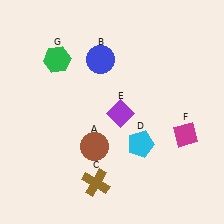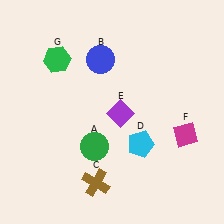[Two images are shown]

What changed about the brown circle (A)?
In Image 1, A is brown. In Image 2, it changed to green.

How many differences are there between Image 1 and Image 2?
There is 1 difference between the two images.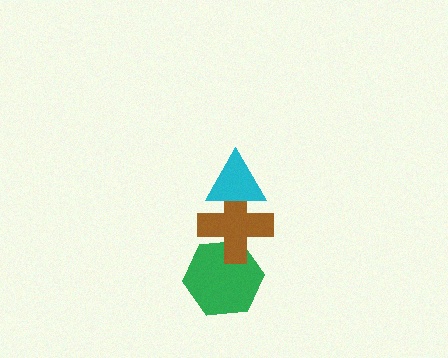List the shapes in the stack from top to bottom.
From top to bottom: the cyan triangle, the brown cross, the green hexagon.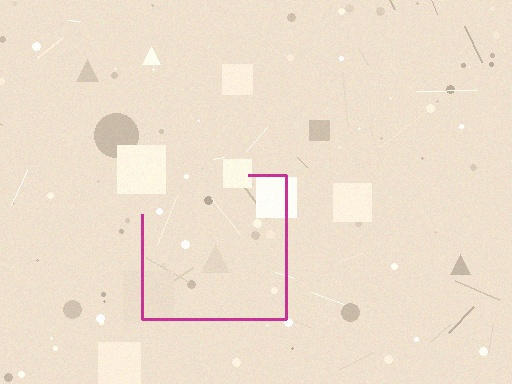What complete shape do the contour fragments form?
The contour fragments form a square.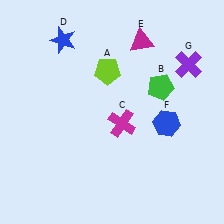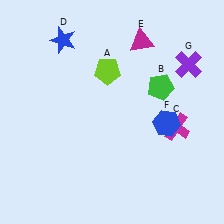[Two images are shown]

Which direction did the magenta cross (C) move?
The magenta cross (C) moved right.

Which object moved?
The magenta cross (C) moved right.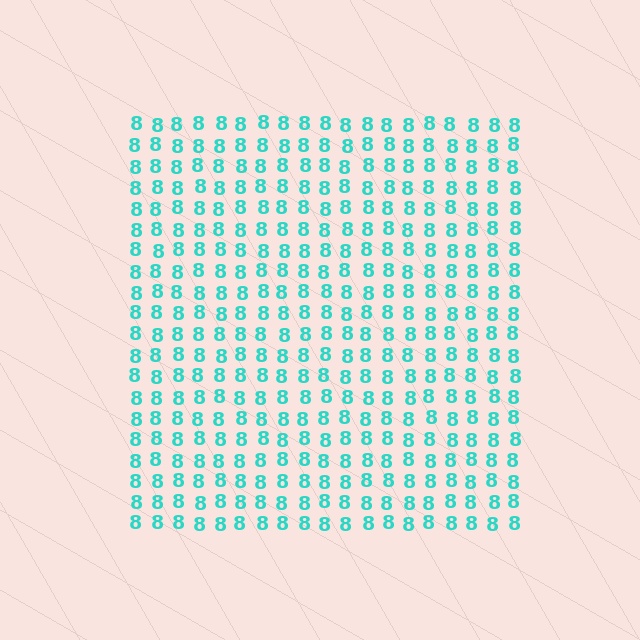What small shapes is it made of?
It is made of small digit 8's.